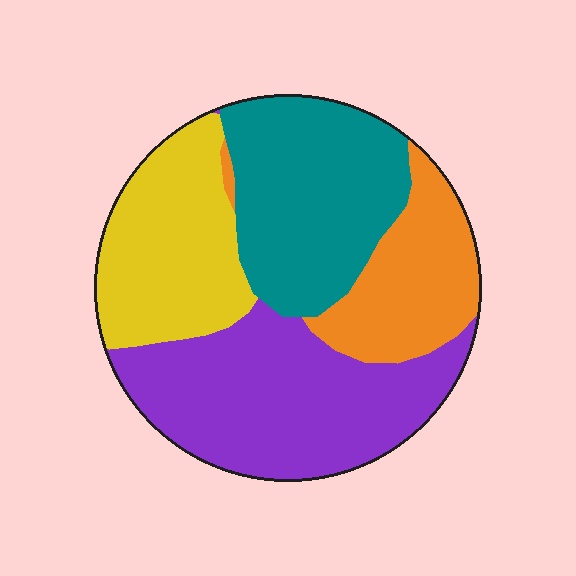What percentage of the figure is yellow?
Yellow covers about 20% of the figure.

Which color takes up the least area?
Orange, at roughly 20%.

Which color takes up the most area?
Purple, at roughly 35%.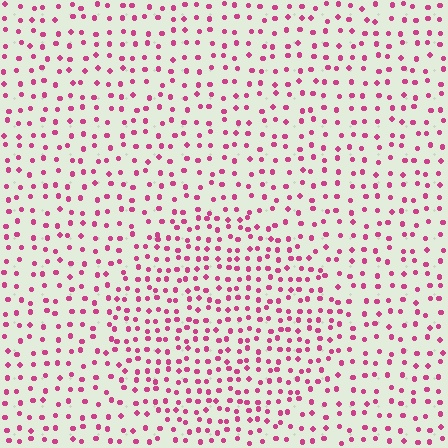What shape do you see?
I see a circle.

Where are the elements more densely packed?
The elements are more densely packed inside the circle boundary.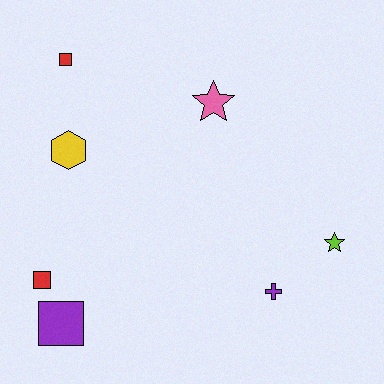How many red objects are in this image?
There are 2 red objects.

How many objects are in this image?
There are 7 objects.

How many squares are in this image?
There are 3 squares.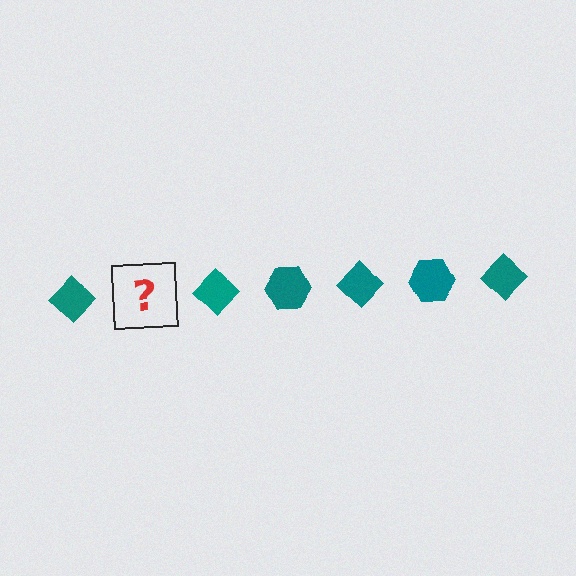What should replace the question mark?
The question mark should be replaced with a teal hexagon.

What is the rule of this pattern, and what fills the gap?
The rule is that the pattern cycles through diamond, hexagon shapes in teal. The gap should be filled with a teal hexagon.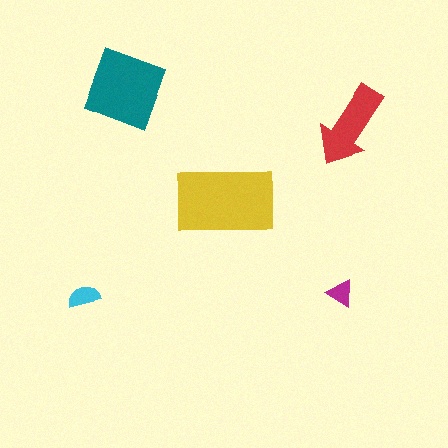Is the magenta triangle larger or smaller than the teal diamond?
Smaller.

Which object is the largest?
The yellow rectangle.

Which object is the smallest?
The magenta triangle.